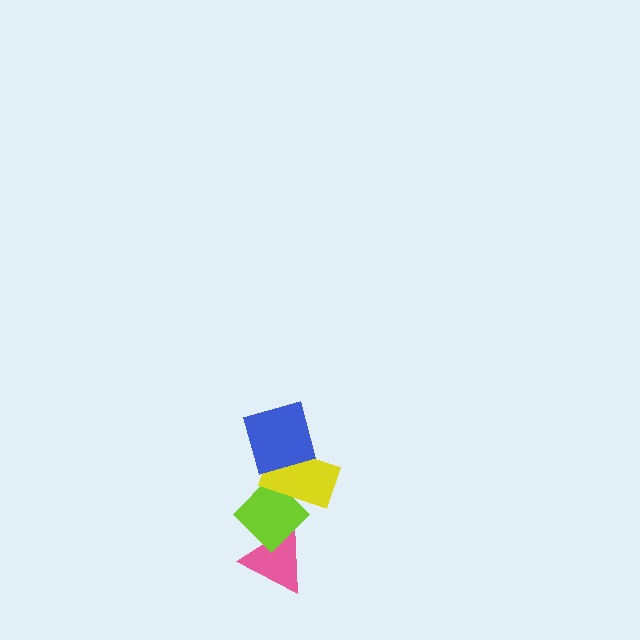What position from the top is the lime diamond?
The lime diamond is 3rd from the top.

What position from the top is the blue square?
The blue square is 1st from the top.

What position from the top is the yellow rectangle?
The yellow rectangle is 2nd from the top.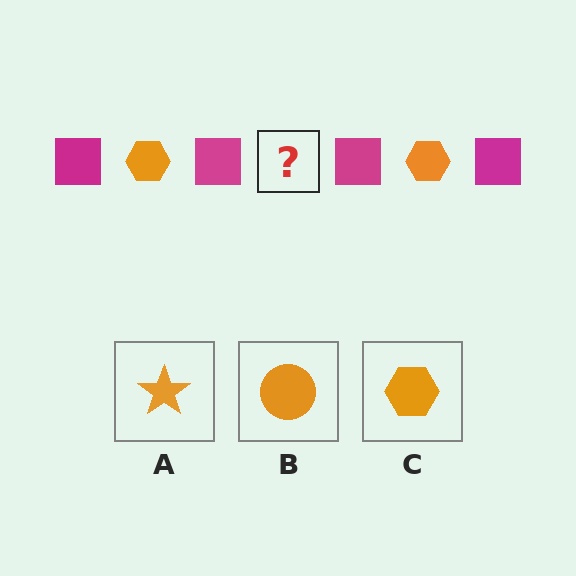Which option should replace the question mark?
Option C.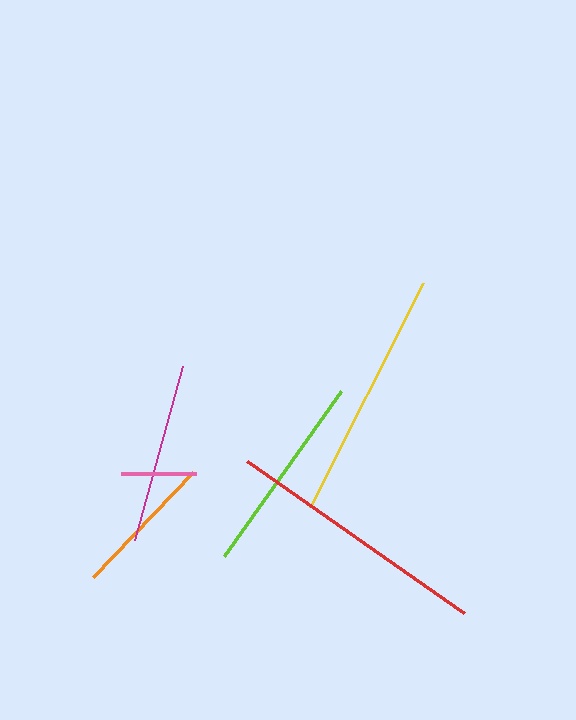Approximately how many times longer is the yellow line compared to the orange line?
The yellow line is approximately 1.7 times the length of the orange line.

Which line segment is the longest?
The red line is the longest at approximately 265 pixels.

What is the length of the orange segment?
The orange segment is approximately 146 pixels long.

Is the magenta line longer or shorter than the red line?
The red line is longer than the magenta line.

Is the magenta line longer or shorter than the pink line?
The magenta line is longer than the pink line.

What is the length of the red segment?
The red segment is approximately 265 pixels long.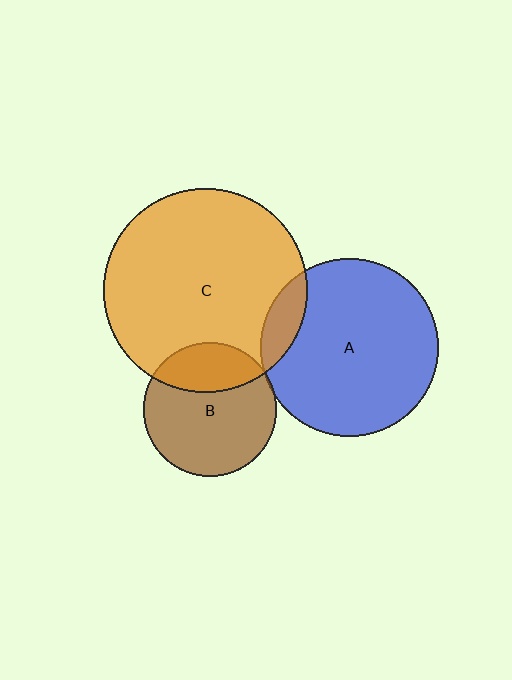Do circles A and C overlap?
Yes.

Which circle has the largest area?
Circle C (orange).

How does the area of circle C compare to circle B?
Approximately 2.3 times.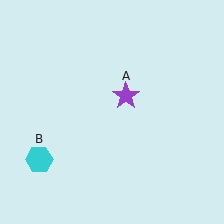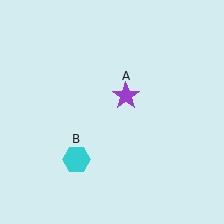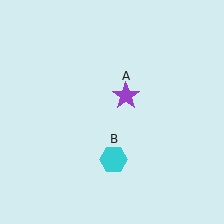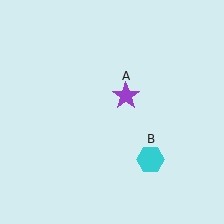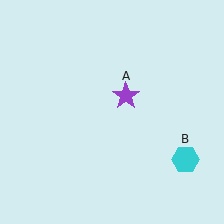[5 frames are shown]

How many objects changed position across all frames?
1 object changed position: cyan hexagon (object B).